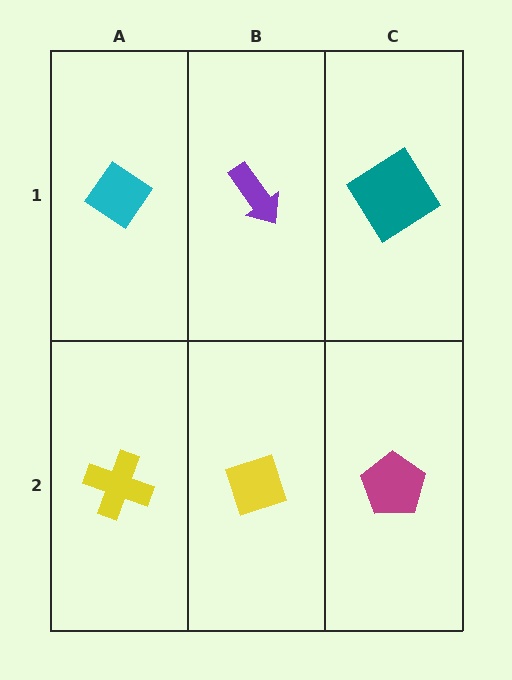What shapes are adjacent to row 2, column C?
A teal diamond (row 1, column C), a yellow diamond (row 2, column B).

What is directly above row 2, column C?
A teal diamond.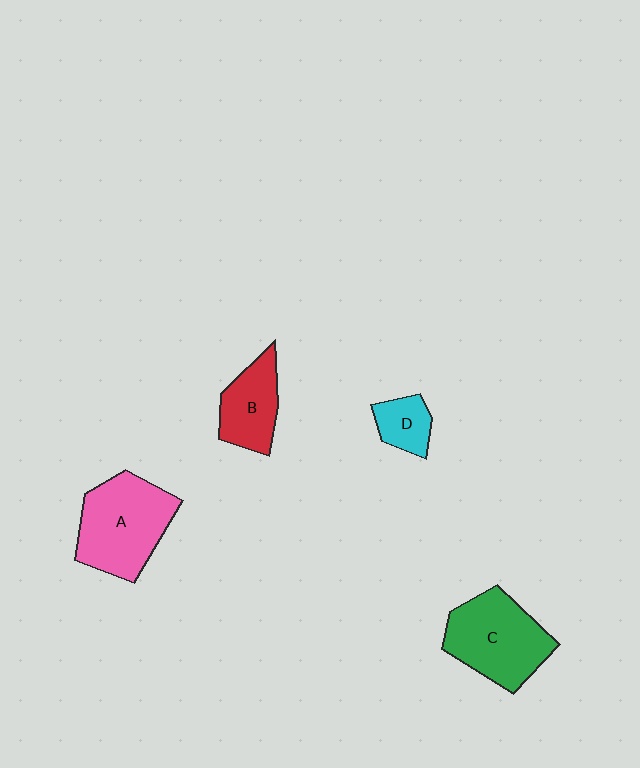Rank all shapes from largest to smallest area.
From largest to smallest: A (pink), C (green), B (red), D (cyan).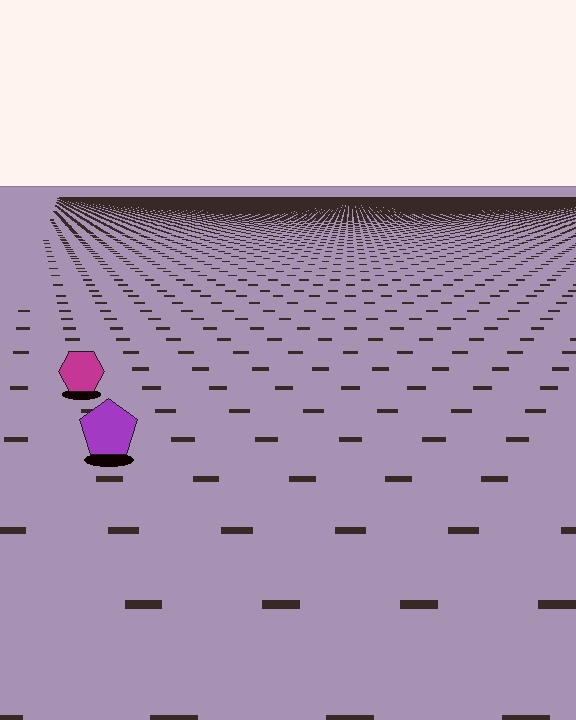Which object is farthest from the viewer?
The magenta hexagon is farthest from the viewer. It appears smaller and the ground texture around it is denser.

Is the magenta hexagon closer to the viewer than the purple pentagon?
No. The purple pentagon is closer — you can tell from the texture gradient: the ground texture is coarser near it.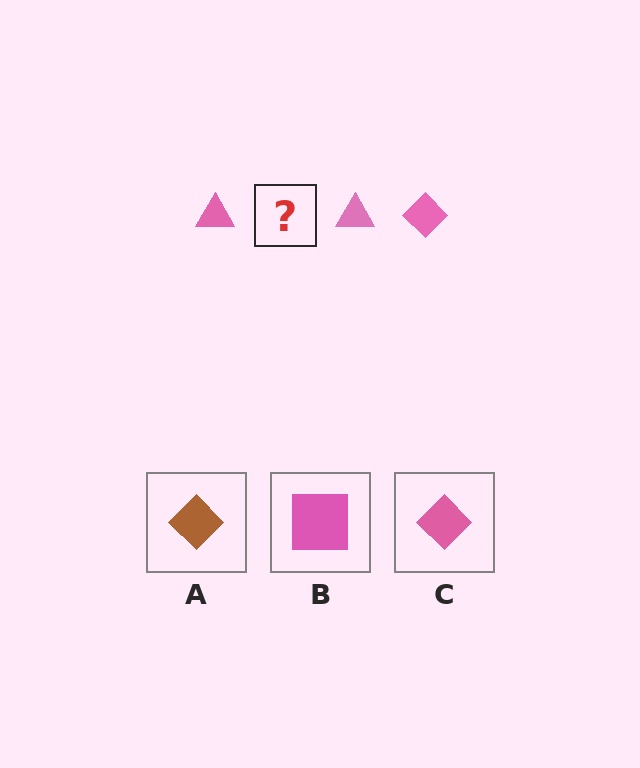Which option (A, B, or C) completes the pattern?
C.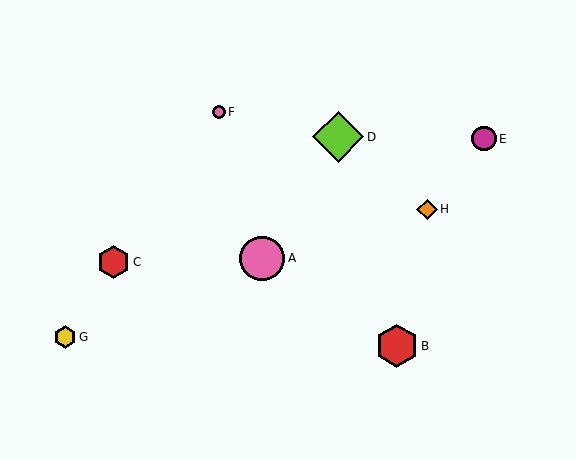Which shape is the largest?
The lime diamond (labeled D) is the largest.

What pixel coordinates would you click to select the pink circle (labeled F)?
Click at (219, 112) to select the pink circle F.